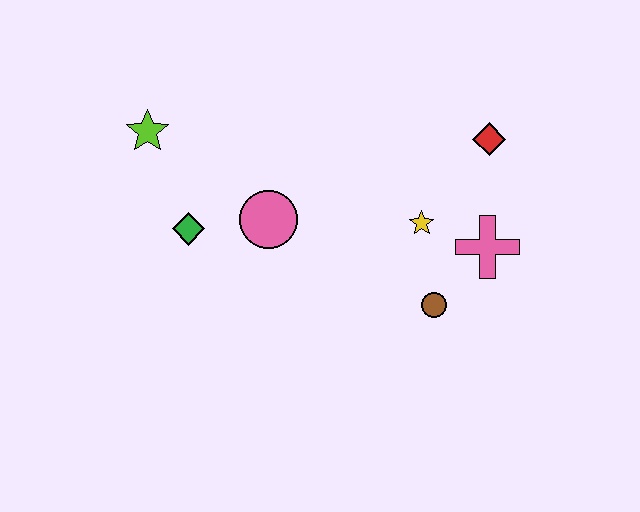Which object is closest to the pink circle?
The green diamond is closest to the pink circle.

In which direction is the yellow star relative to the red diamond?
The yellow star is below the red diamond.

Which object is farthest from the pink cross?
The lime star is farthest from the pink cross.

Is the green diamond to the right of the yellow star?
No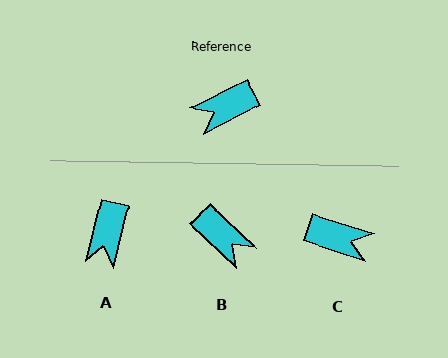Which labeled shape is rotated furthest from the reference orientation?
C, about 135 degrees away.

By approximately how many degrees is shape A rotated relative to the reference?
Approximately 49 degrees counter-clockwise.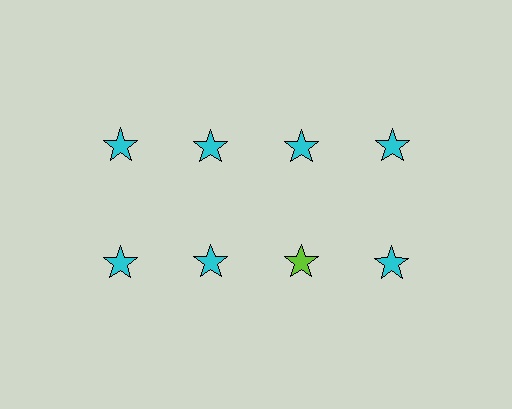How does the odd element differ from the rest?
It has a different color: lime instead of cyan.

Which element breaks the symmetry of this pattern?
The lime star in the second row, center column breaks the symmetry. All other shapes are cyan stars.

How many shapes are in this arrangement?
There are 8 shapes arranged in a grid pattern.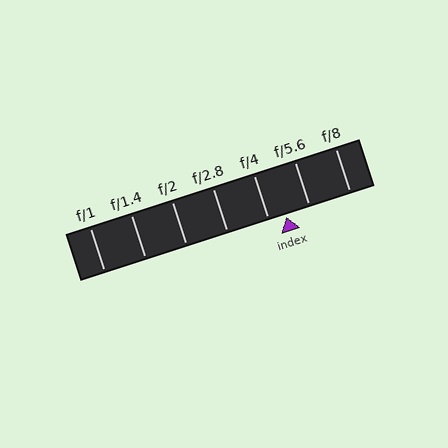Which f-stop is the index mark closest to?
The index mark is closest to f/4.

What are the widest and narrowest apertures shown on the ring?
The widest aperture shown is f/1 and the narrowest is f/8.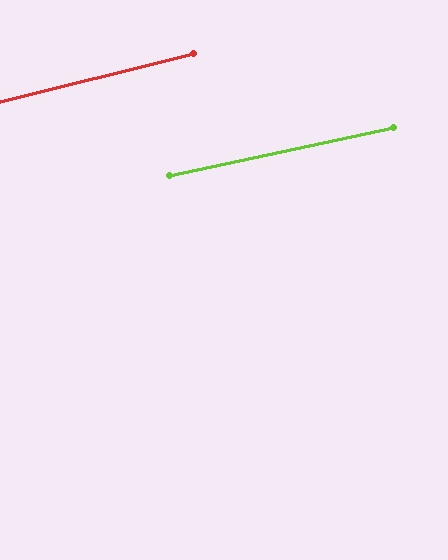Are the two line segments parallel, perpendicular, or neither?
Parallel — their directions differ by only 1.7°.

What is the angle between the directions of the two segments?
Approximately 2 degrees.